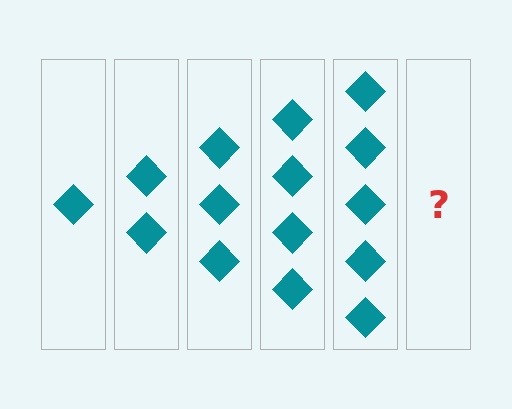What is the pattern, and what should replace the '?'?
The pattern is that each step adds one more diamond. The '?' should be 6 diamonds.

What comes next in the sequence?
The next element should be 6 diamonds.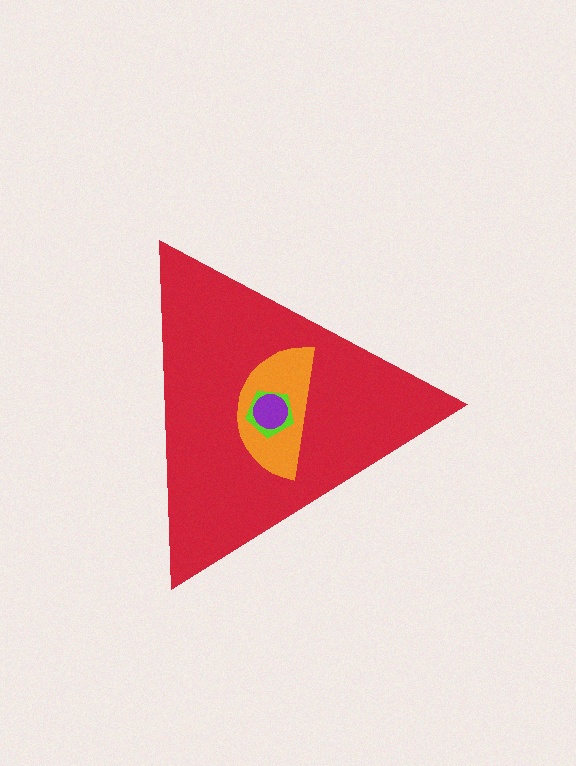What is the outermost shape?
The red triangle.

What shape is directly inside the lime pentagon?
The purple circle.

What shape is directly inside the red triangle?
The orange semicircle.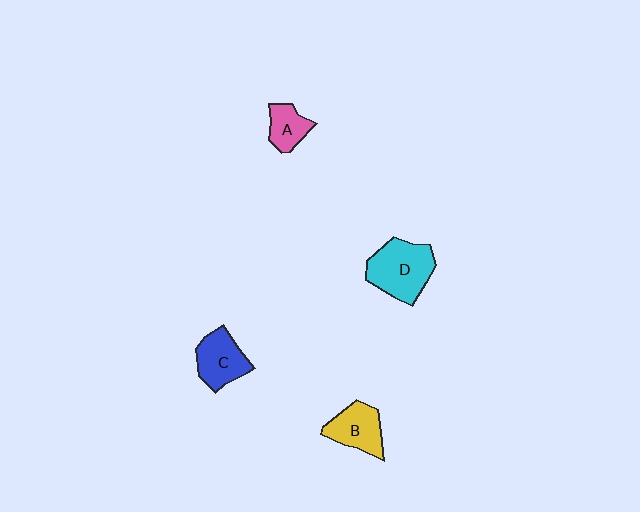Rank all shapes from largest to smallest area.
From largest to smallest: D (cyan), C (blue), B (yellow), A (pink).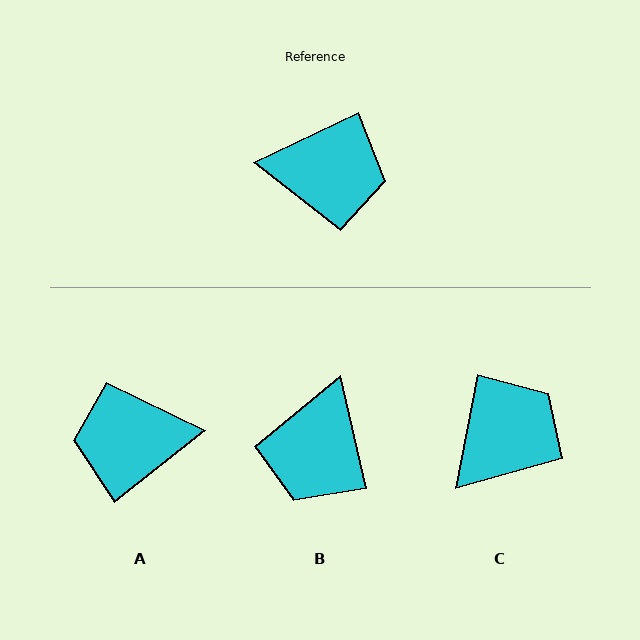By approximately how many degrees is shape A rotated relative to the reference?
Approximately 167 degrees clockwise.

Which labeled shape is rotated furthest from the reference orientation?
A, about 167 degrees away.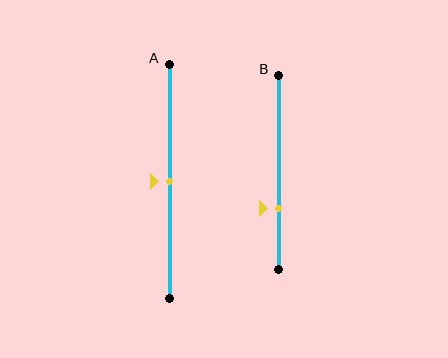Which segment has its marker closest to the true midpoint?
Segment A has its marker closest to the true midpoint.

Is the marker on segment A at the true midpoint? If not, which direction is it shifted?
Yes, the marker on segment A is at the true midpoint.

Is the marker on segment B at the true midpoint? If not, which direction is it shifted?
No, the marker on segment B is shifted downward by about 18% of the segment length.